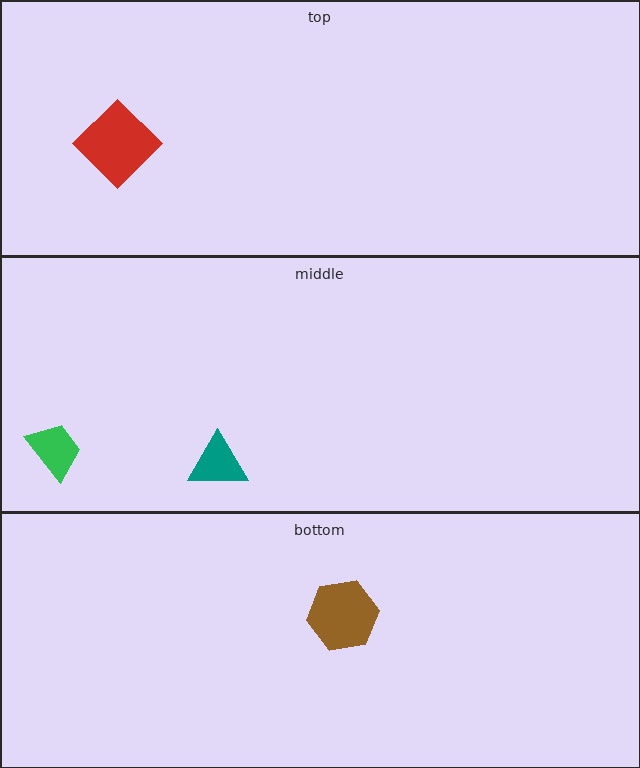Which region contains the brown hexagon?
The bottom region.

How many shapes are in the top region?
1.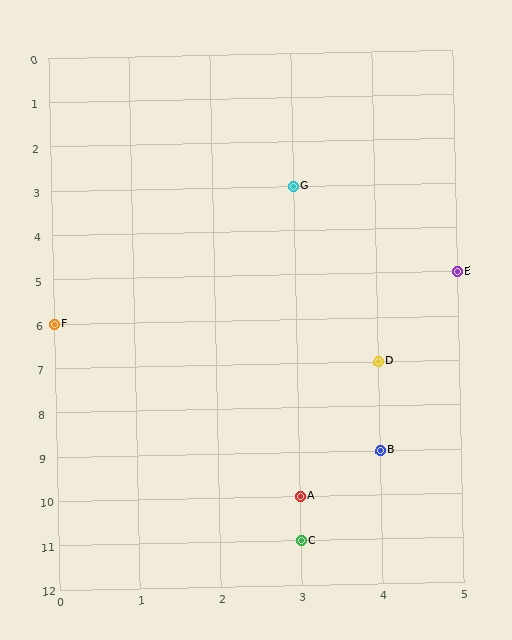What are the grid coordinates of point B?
Point B is at grid coordinates (4, 9).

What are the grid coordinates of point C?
Point C is at grid coordinates (3, 11).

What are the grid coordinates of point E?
Point E is at grid coordinates (5, 5).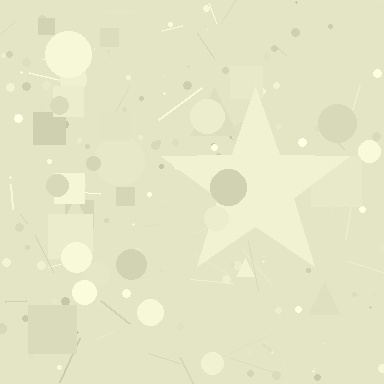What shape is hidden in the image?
A star is hidden in the image.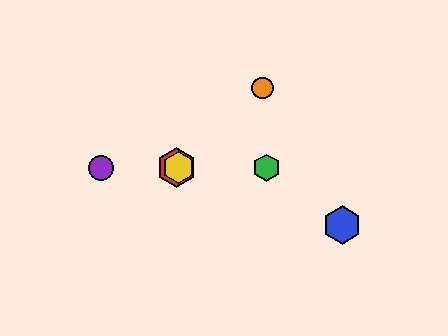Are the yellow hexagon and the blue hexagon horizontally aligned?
No, the yellow hexagon is at y≈168 and the blue hexagon is at y≈225.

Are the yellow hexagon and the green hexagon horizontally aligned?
Yes, both are at y≈168.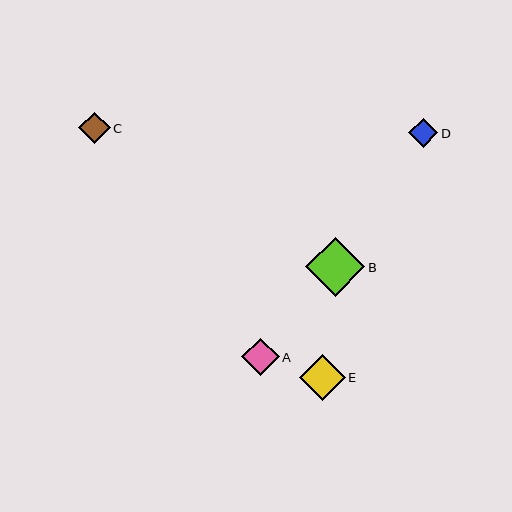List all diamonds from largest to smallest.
From largest to smallest: B, E, A, C, D.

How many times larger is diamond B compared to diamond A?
Diamond B is approximately 1.6 times the size of diamond A.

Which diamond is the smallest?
Diamond D is the smallest with a size of approximately 29 pixels.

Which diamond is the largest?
Diamond B is the largest with a size of approximately 59 pixels.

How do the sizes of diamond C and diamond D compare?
Diamond C and diamond D are approximately the same size.